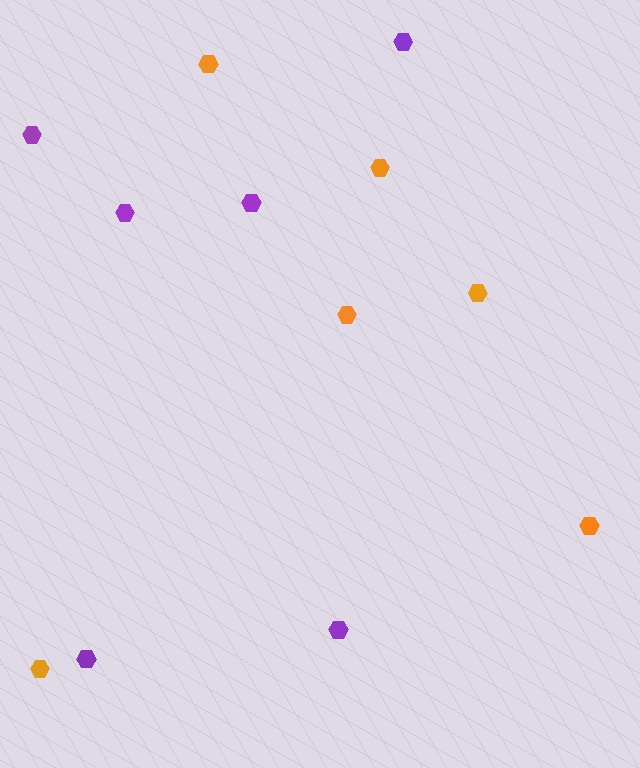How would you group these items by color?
There are 2 groups: one group of purple hexagons (6) and one group of orange hexagons (6).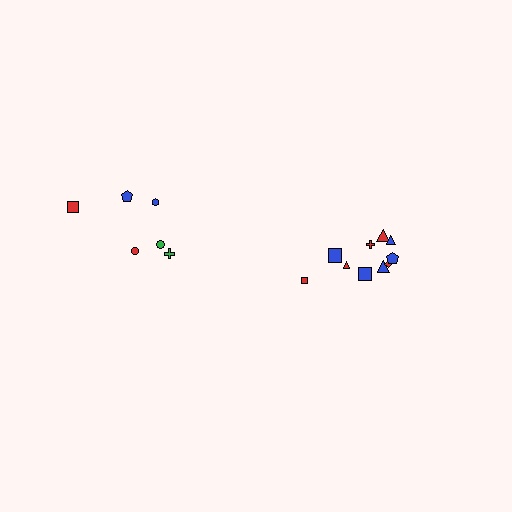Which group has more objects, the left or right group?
The right group.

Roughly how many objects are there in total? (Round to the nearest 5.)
Roughly 15 objects in total.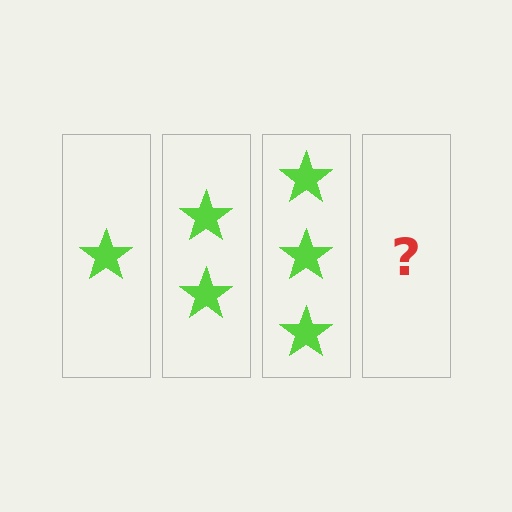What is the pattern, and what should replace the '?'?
The pattern is that each step adds one more star. The '?' should be 4 stars.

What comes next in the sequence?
The next element should be 4 stars.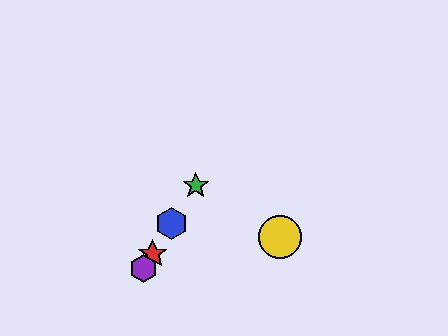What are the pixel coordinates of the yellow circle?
The yellow circle is at (280, 237).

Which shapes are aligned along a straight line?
The red star, the blue hexagon, the green star, the purple hexagon are aligned along a straight line.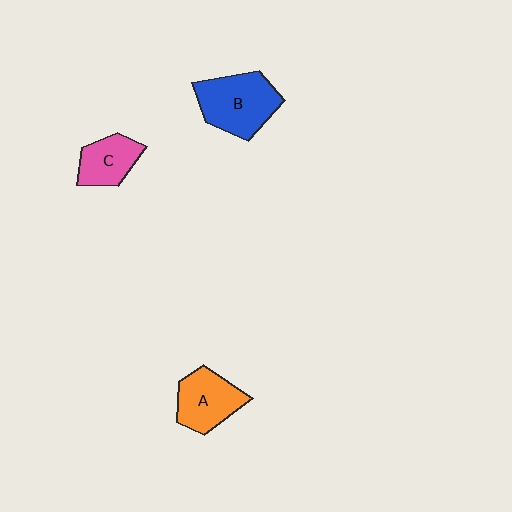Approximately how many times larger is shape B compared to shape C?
Approximately 1.6 times.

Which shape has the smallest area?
Shape C (pink).